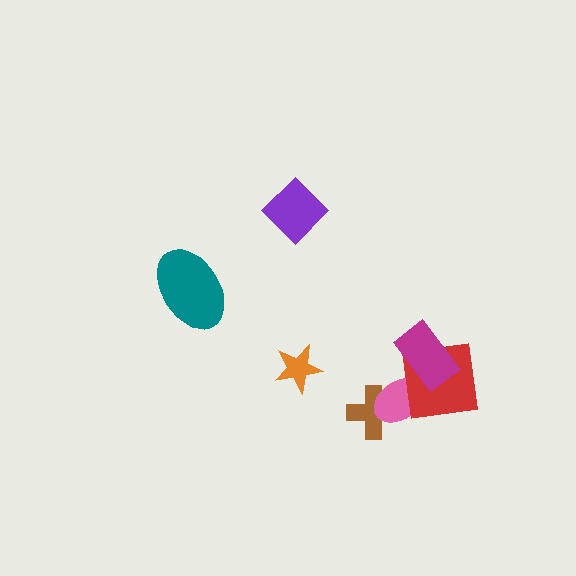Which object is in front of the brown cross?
The pink ellipse is in front of the brown cross.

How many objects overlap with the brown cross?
1 object overlaps with the brown cross.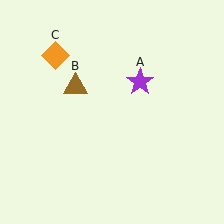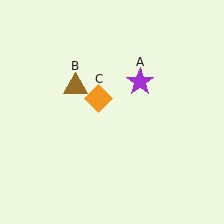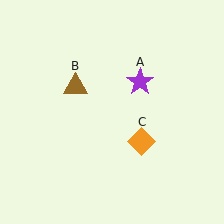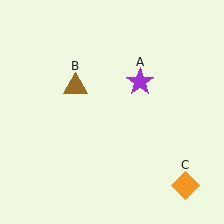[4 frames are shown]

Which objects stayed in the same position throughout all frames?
Purple star (object A) and brown triangle (object B) remained stationary.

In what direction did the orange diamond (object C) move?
The orange diamond (object C) moved down and to the right.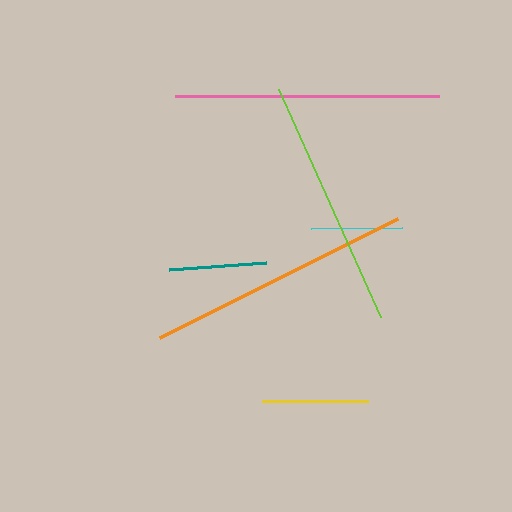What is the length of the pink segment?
The pink segment is approximately 264 pixels long.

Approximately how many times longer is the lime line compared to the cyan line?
The lime line is approximately 2.7 times the length of the cyan line.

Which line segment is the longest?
The orange line is the longest at approximately 267 pixels.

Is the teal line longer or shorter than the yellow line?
The yellow line is longer than the teal line.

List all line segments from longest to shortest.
From longest to shortest: orange, pink, lime, yellow, teal, cyan.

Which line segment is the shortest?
The cyan line is the shortest at approximately 92 pixels.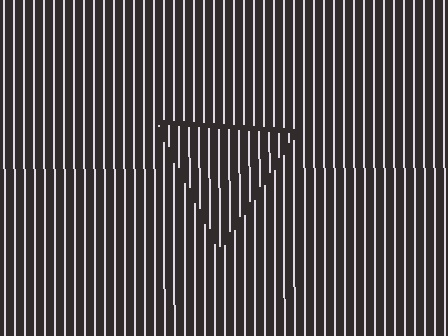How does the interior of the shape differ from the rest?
The interior of the shape contains the same grating, shifted by half a period — the contour is defined by the phase discontinuity where line-ends from the inner and outer gratings abut.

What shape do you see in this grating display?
An illusory triangle. The interior of the shape contains the same grating, shifted by half a period — the contour is defined by the phase discontinuity where line-ends from the inner and outer gratings abut.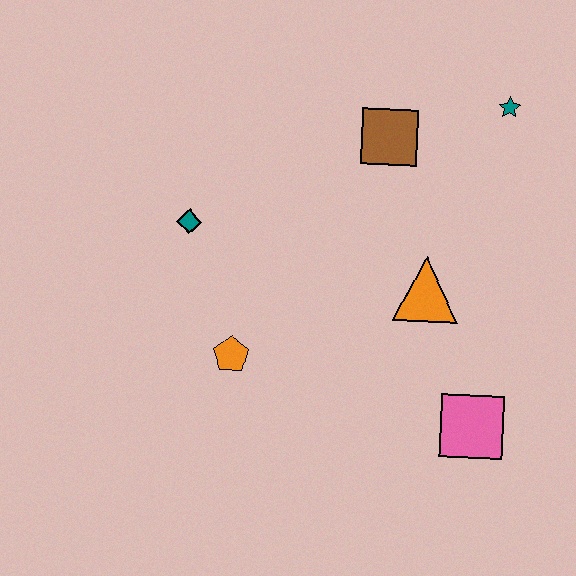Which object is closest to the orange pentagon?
The teal diamond is closest to the orange pentagon.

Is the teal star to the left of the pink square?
No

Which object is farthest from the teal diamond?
The pink square is farthest from the teal diamond.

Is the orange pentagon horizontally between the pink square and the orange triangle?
No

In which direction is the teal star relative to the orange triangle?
The teal star is above the orange triangle.